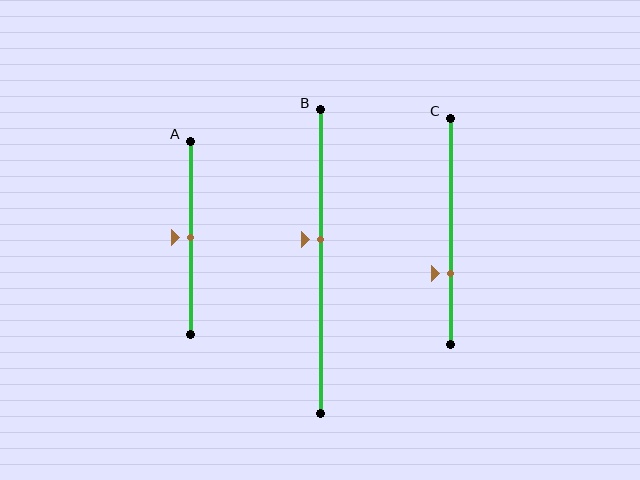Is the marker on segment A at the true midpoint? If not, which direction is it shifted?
Yes, the marker on segment A is at the true midpoint.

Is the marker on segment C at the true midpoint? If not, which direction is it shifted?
No, the marker on segment C is shifted downward by about 18% of the segment length.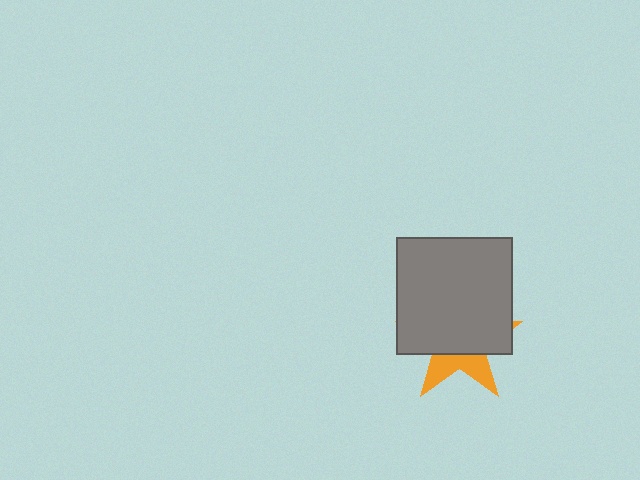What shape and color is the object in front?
The object in front is a gray square.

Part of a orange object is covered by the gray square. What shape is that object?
It is a star.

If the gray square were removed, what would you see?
You would see the complete orange star.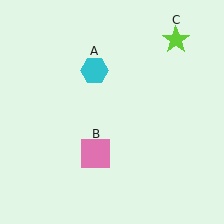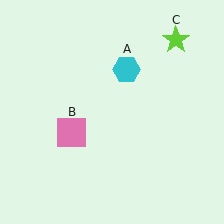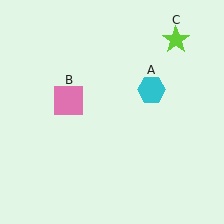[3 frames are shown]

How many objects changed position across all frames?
2 objects changed position: cyan hexagon (object A), pink square (object B).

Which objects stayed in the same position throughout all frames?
Lime star (object C) remained stationary.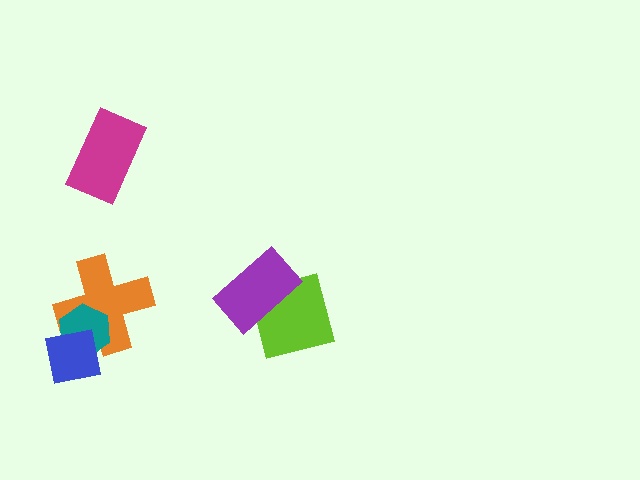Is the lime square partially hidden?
Yes, it is partially covered by another shape.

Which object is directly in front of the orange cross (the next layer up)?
The teal hexagon is directly in front of the orange cross.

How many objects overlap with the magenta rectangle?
0 objects overlap with the magenta rectangle.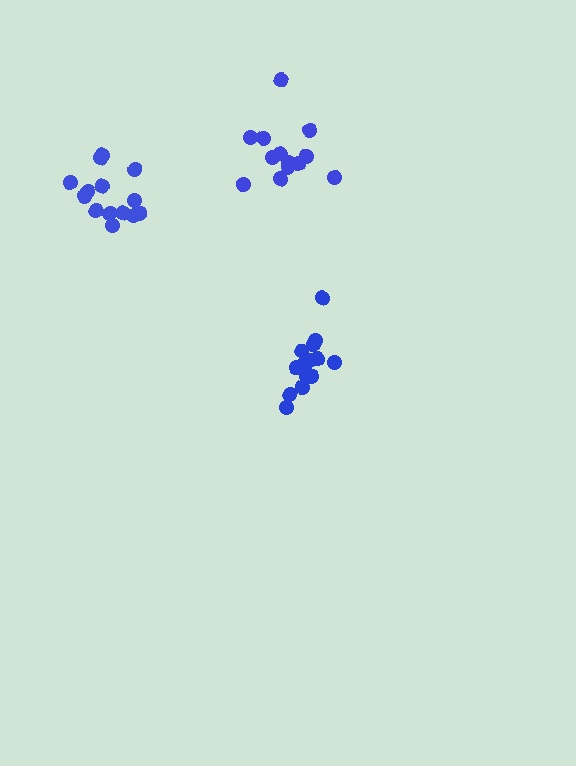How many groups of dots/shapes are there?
There are 3 groups.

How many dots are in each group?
Group 1: 13 dots, Group 2: 15 dots, Group 3: 14 dots (42 total).